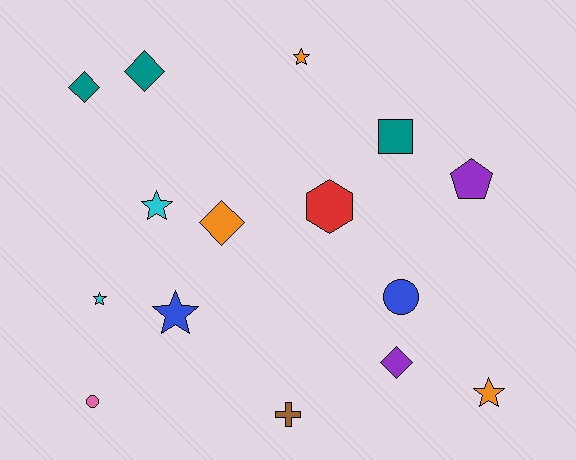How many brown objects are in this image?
There is 1 brown object.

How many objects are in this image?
There are 15 objects.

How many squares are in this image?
There is 1 square.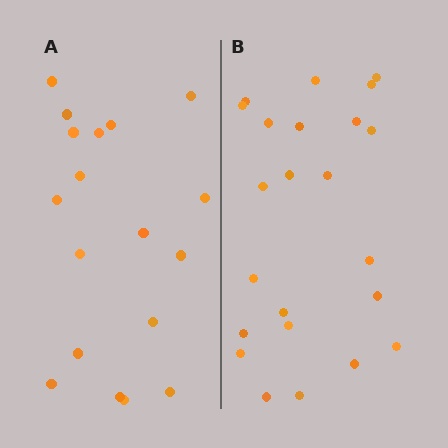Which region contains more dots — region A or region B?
Region B (the right region) has more dots.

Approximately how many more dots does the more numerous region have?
Region B has about 5 more dots than region A.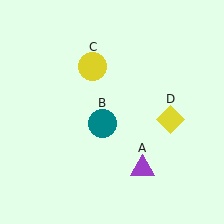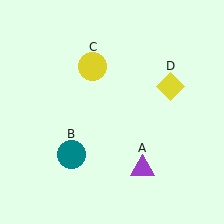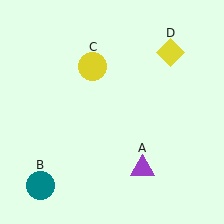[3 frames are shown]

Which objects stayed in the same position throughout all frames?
Purple triangle (object A) and yellow circle (object C) remained stationary.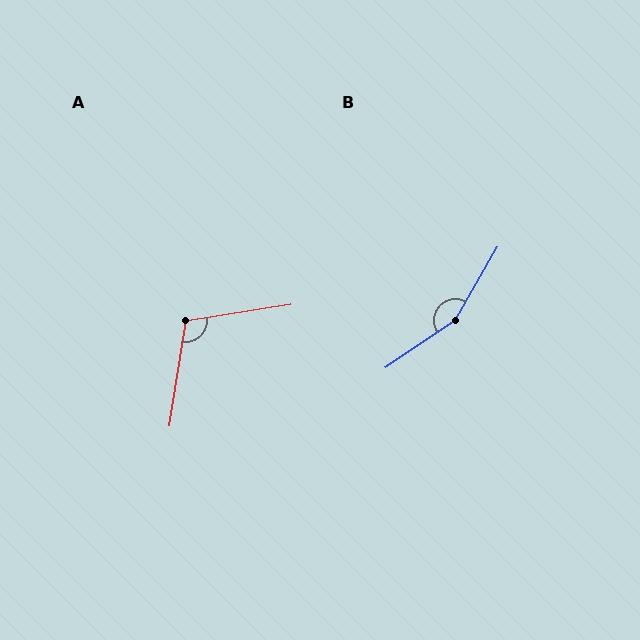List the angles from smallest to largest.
A (108°), B (154°).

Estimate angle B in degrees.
Approximately 154 degrees.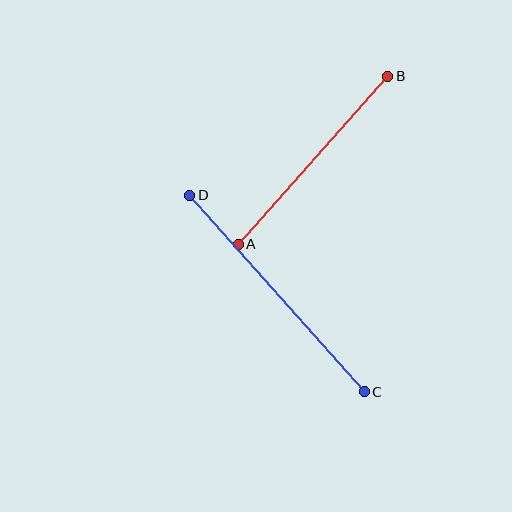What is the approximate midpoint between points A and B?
The midpoint is at approximately (313, 160) pixels.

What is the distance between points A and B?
The distance is approximately 225 pixels.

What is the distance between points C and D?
The distance is approximately 263 pixels.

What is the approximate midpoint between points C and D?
The midpoint is at approximately (277, 293) pixels.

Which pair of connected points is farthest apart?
Points C and D are farthest apart.